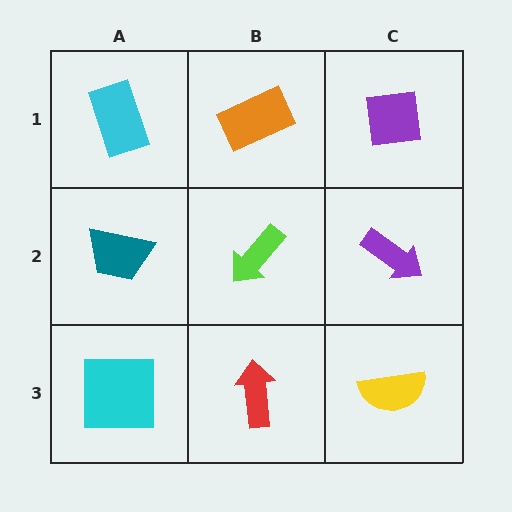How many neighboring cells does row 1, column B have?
3.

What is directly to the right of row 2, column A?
A lime arrow.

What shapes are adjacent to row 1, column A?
A teal trapezoid (row 2, column A), an orange rectangle (row 1, column B).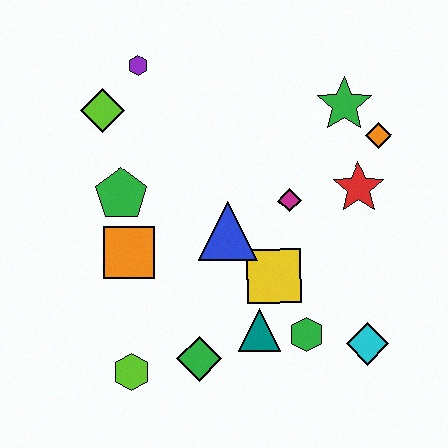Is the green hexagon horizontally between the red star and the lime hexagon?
Yes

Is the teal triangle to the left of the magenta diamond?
Yes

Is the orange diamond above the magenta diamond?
Yes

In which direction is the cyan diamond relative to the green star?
The cyan diamond is below the green star.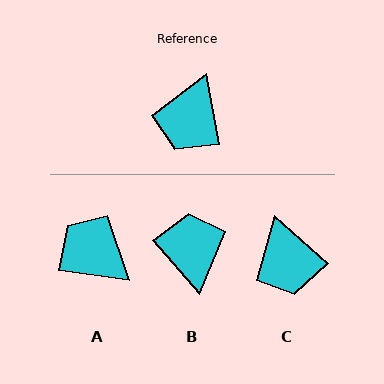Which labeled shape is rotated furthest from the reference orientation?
B, about 150 degrees away.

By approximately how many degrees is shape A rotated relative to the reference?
Approximately 108 degrees clockwise.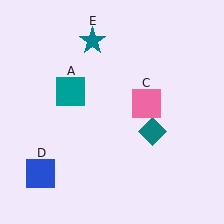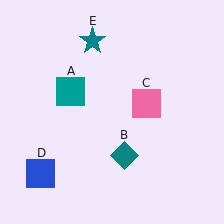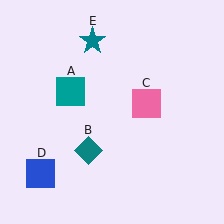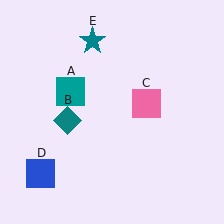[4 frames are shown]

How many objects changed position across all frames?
1 object changed position: teal diamond (object B).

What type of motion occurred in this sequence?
The teal diamond (object B) rotated clockwise around the center of the scene.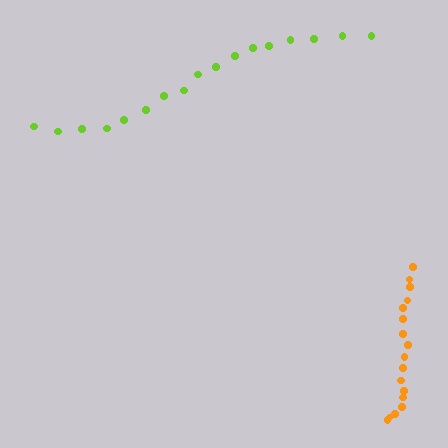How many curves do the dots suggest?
There are 2 distinct paths.